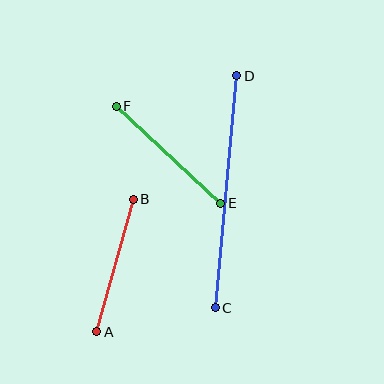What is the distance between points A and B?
The distance is approximately 137 pixels.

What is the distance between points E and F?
The distance is approximately 143 pixels.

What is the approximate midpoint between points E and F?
The midpoint is at approximately (168, 155) pixels.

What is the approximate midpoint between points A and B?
The midpoint is at approximately (115, 265) pixels.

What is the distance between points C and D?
The distance is approximately 233 pixels.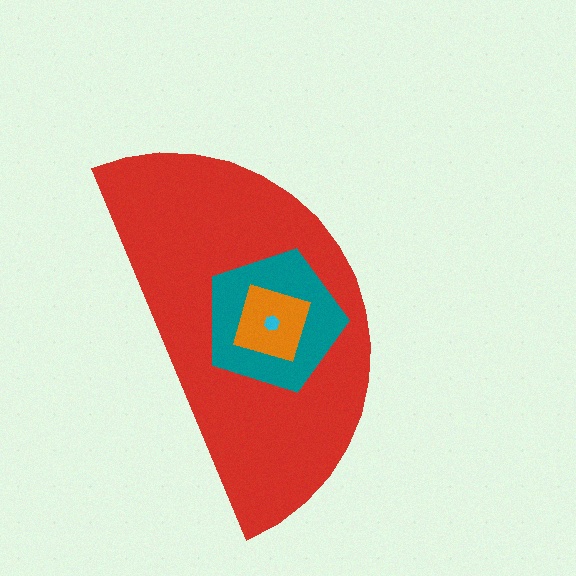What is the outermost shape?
The red semicircle.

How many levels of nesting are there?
4.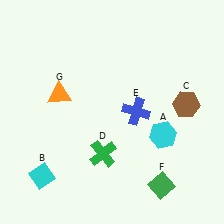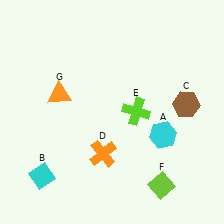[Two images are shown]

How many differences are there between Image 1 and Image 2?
There are 3 differences between the two images.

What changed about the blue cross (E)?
In Image 1, E is blue. In Image 2, it changed to lime.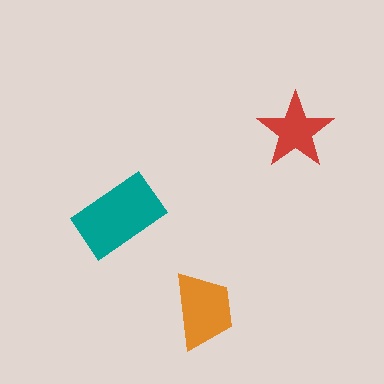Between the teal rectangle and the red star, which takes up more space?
The teal rectangle.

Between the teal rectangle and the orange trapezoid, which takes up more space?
The teal rectangle.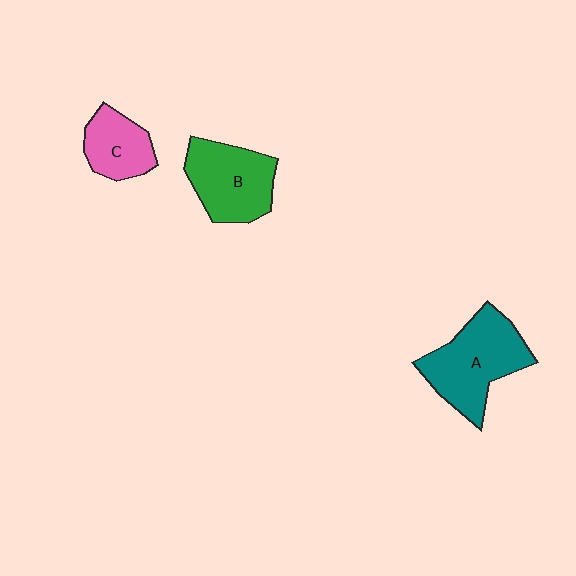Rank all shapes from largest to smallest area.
From largest to smallest: A (teal), B (green), C (pink).